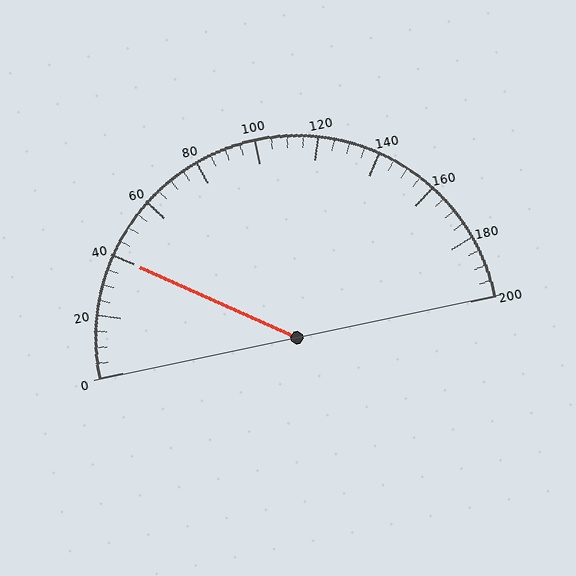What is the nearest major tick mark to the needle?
The nearest major tick mark is 40.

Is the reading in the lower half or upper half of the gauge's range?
The reading is in the lower half of the range (0 to 200).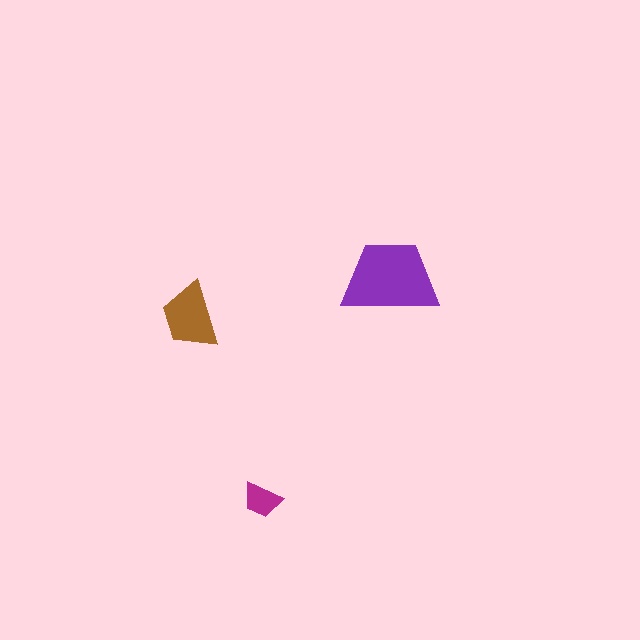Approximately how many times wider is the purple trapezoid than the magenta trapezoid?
About 2.5 times wider.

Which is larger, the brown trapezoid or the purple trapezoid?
The purple one.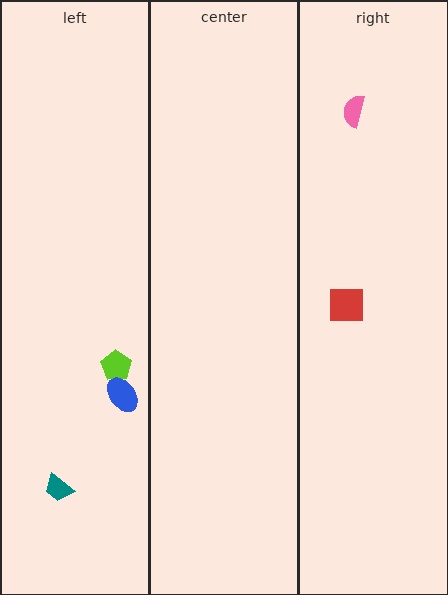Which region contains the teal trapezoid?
The left region.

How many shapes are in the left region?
3.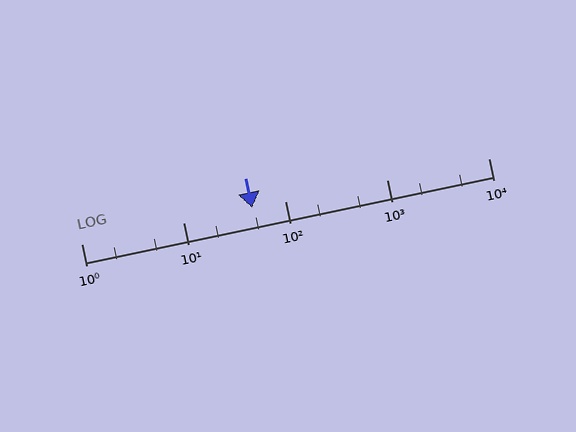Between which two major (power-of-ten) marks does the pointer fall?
The pointer is between 10 and 100.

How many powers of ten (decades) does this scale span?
The scale spans 4 decades, from 1 to 10000.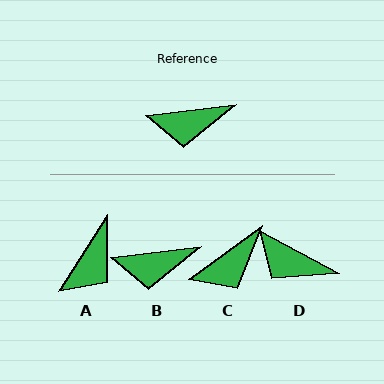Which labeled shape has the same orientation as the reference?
B.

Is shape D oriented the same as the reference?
No, it is off by about 35 degrees.